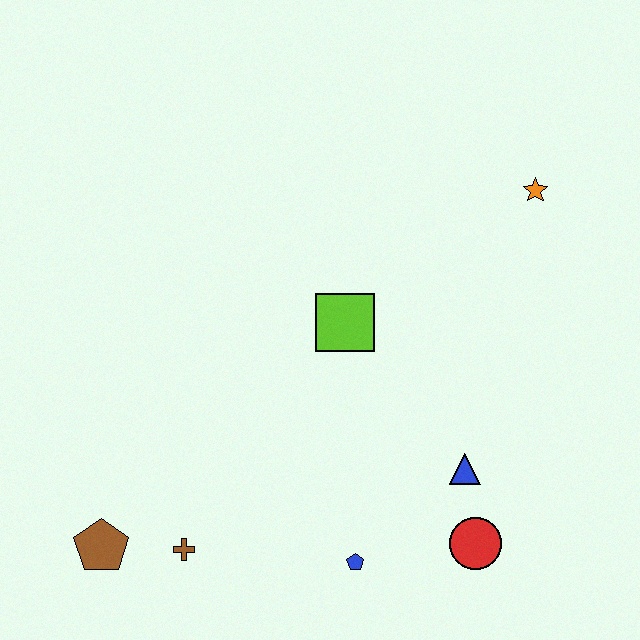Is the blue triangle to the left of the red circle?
Yes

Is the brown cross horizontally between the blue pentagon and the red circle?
No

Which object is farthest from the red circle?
The brown pentagon is farthest from the red circle.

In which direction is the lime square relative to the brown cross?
The lime square is above the brown cross.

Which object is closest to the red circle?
The blue triangle is closest to the red circle.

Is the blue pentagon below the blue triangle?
Yes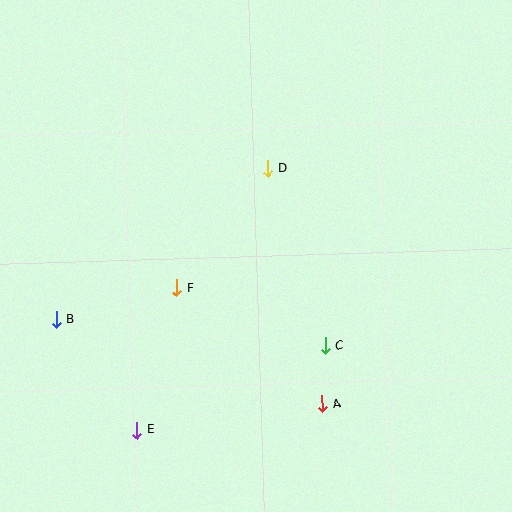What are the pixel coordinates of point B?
Point B is at (56, 320).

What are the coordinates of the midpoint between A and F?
The midpoint between A and F is at (249, 346).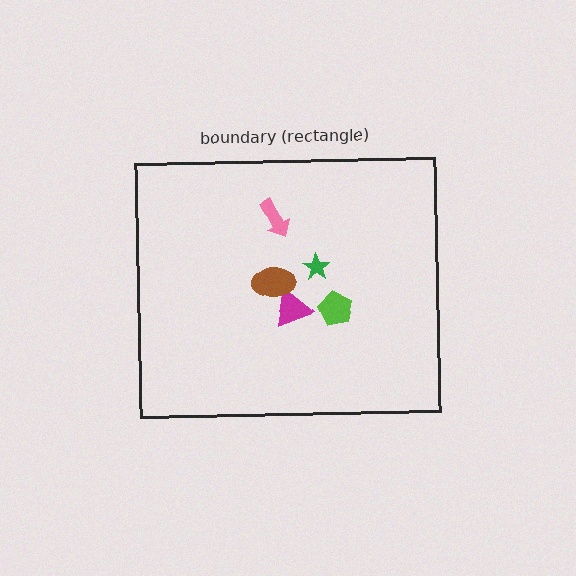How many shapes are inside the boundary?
5 inside, 0 outside.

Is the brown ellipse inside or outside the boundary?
Inside.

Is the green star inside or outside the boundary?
Inside.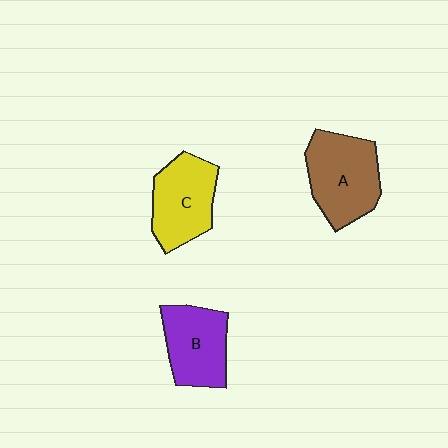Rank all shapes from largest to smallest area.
From largest to smallest: A (brown), C (yellow), B (purple).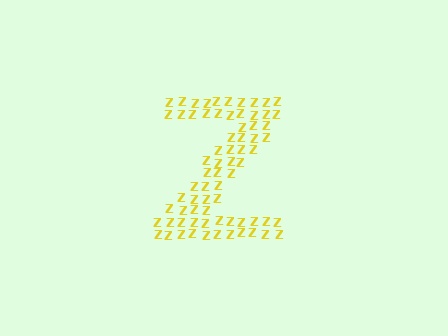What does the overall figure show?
The overall figure shows the letter Z.